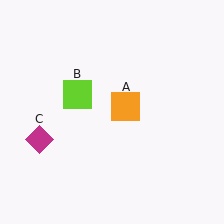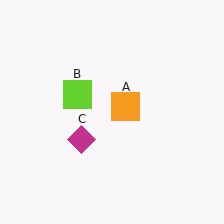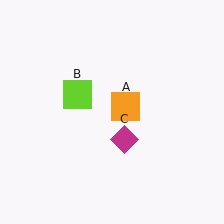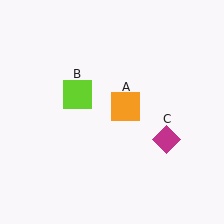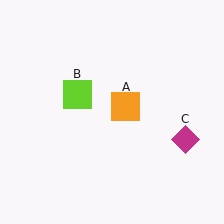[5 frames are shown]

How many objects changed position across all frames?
1 object changed position: magenta diamond (object C).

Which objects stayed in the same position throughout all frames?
Orange square (object A) and lime square (object B) remained stationary.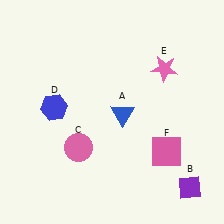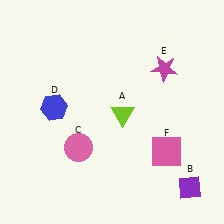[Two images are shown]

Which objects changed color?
A changed from blue to lime. E changed from pink to magenta.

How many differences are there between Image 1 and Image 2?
There are 2 differences between the two images.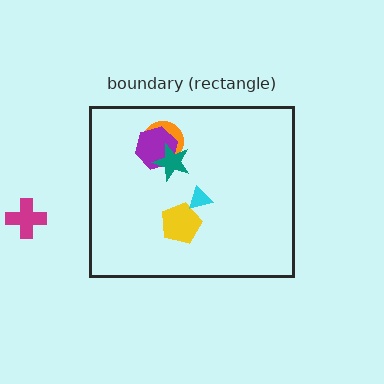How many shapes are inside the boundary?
5 inside, 1 outside.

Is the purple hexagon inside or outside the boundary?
Inside.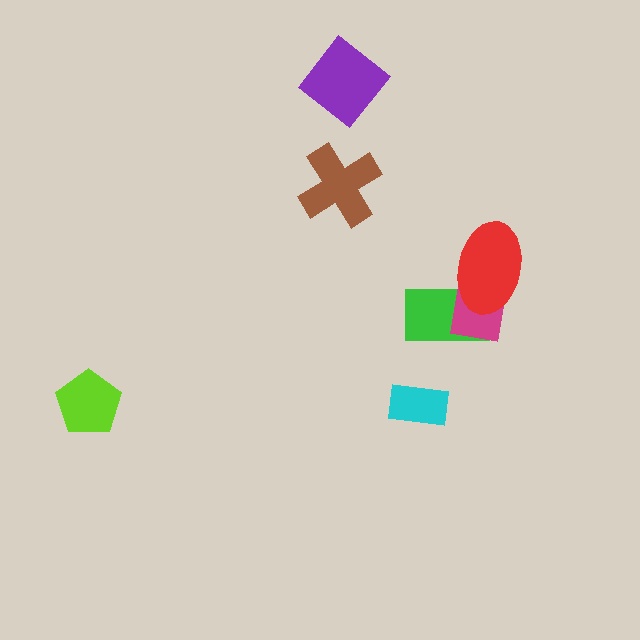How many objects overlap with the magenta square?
2 objects overlap with the magenta square.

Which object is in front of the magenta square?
The red ellipse is in front of the magenta square.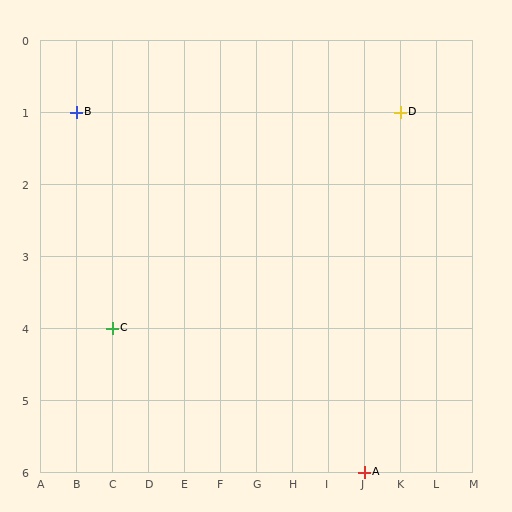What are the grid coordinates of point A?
Point A is at grid coordinates (J, 6).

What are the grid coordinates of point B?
Point B is at grid coordinates (B, 1).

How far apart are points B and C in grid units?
Points B and C are 1 column and 3 rows apart (about 3.2 grid units diagonally).